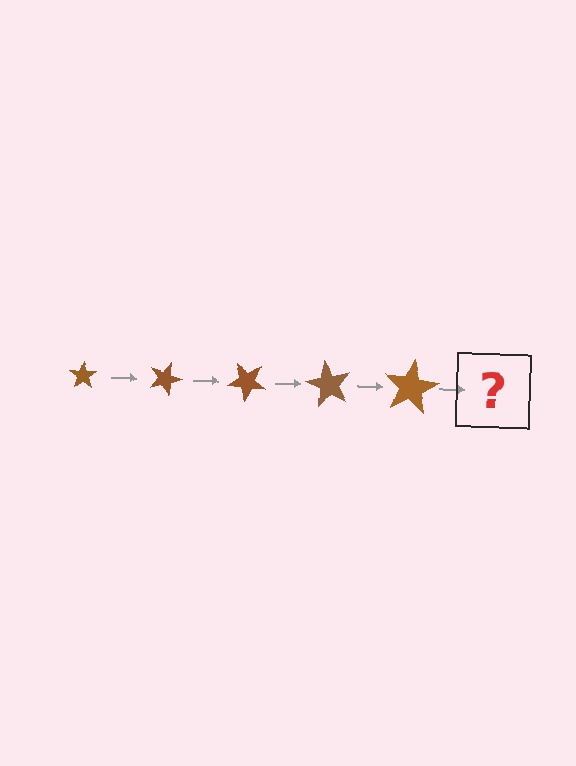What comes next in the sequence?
The next element should be a star, larger than the previous one and rotated 100 degrees from the start.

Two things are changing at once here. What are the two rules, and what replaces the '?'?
The two rules are that the star grows larger each step and it rotates 20 degrees each step. The '?' should be a star, larger than the previous one and rotated 100 degrees from the start.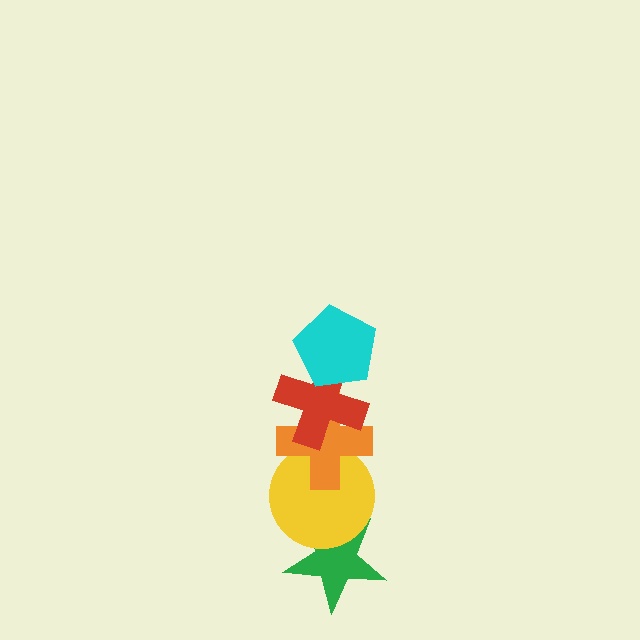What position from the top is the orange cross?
The orange cross is 3rd from the top.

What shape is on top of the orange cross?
The red cross is on top of the orange cross.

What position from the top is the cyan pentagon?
The cyan pentagon is 1st from the top.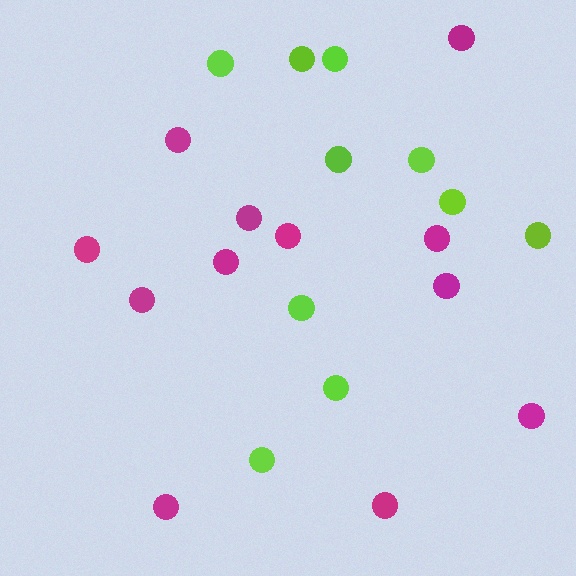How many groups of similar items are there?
There are 2 groups: one group of magenta circles (12) and one group of lime circles (10).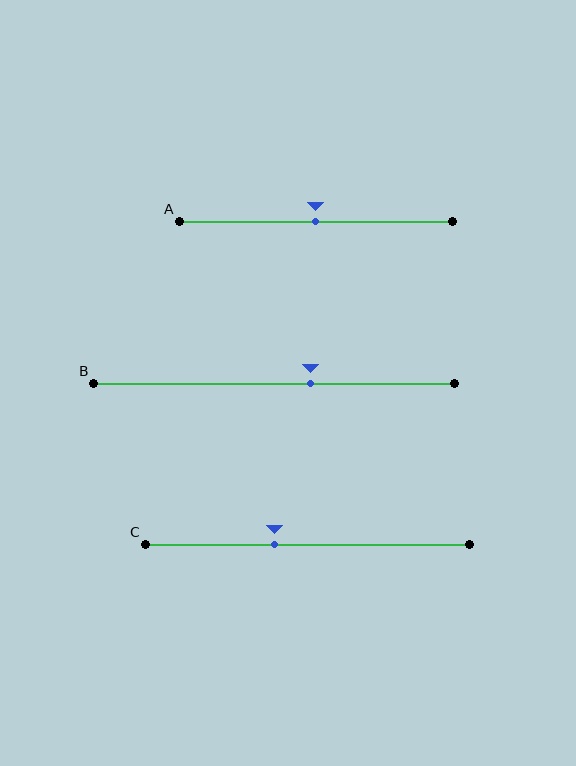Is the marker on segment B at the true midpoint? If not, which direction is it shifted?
No, the marker on segment B is shifted to the right by about 10% of the segment length.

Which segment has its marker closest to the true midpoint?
Segment A has its marker closest to the true midpoint.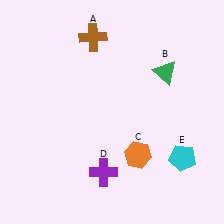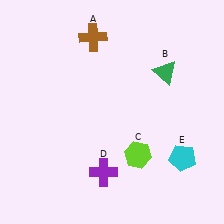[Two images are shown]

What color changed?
The hexagon (C) changed from orange in Image 1 to lime in Image 2.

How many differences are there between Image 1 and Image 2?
There is 1 difference between the two images.